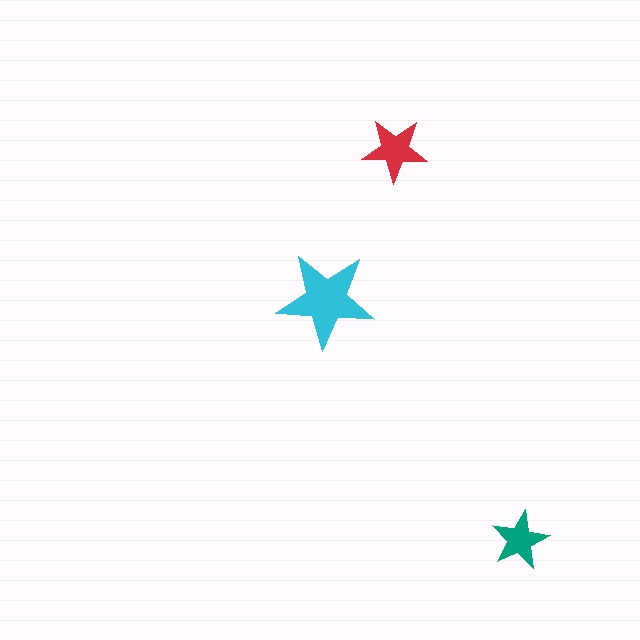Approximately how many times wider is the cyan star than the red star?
About 1.5 times wider.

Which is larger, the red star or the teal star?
The red one.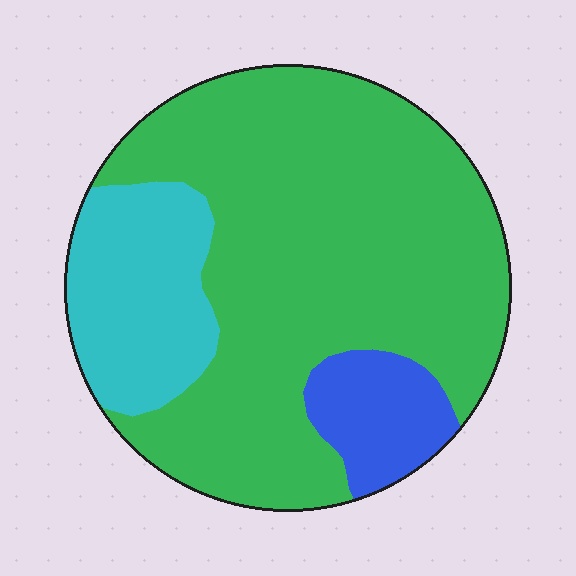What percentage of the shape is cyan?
Cyan covers about 20% of the shape.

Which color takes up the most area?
Green, at roughly 70%.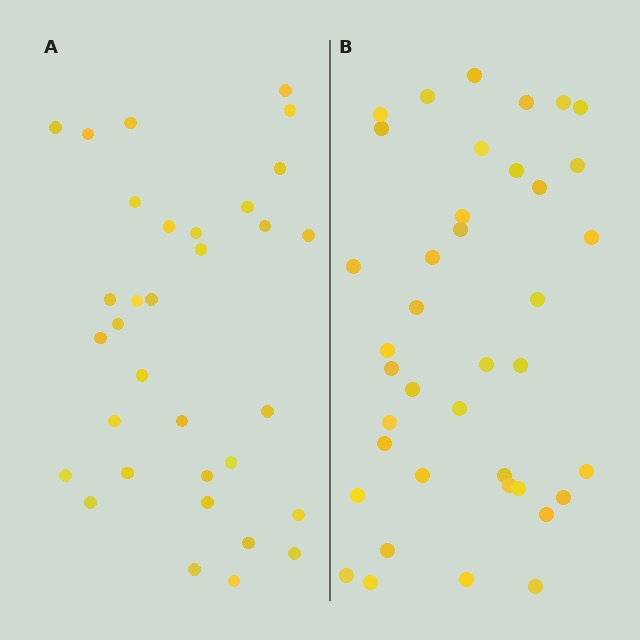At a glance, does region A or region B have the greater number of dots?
Region B (the right region) has more dots.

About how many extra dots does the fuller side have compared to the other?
Region B has about 6 more dots than region A.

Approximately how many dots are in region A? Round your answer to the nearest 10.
About 30 dots. (The exact count is 33, which rounds to 30.)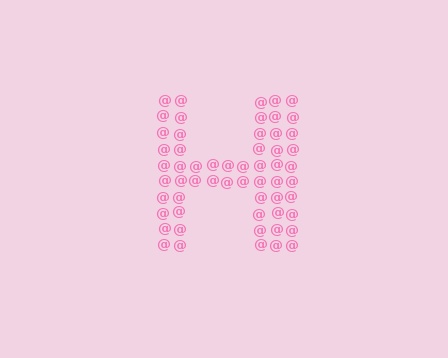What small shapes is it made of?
It is made of small at signs.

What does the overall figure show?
The overall figure shows the letter H.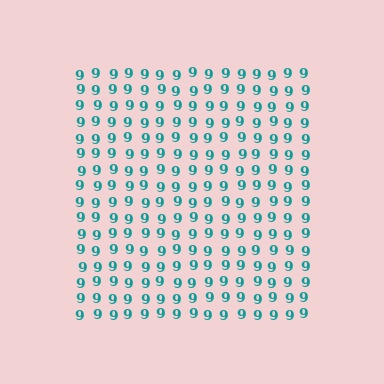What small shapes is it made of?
It is made of small digit 9's.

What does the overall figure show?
The overall figure shows a square.